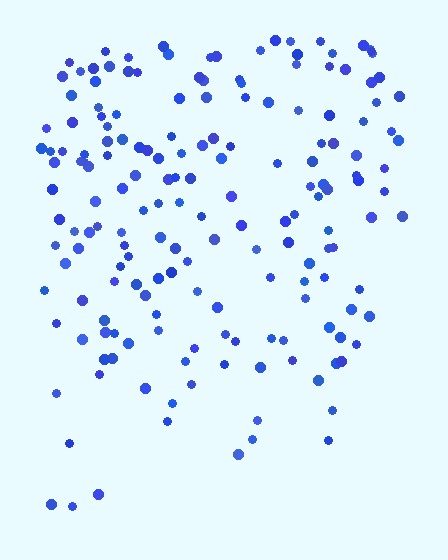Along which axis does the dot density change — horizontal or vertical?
Vertical.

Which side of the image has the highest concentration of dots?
The top.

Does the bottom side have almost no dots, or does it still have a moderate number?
Still a moderate number, just noticeably fewer than the top.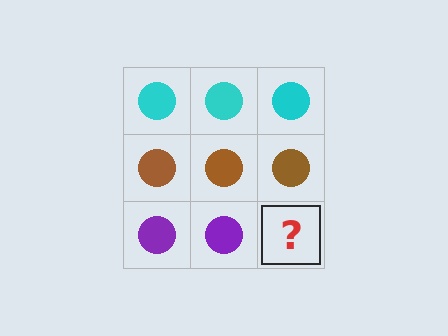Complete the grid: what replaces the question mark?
The question mark should be replaced with a purple circle.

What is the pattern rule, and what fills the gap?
The rule is that each row has a consistent color. The gap should be filled with a purple circle.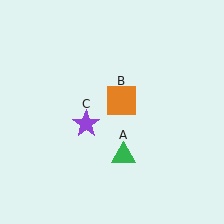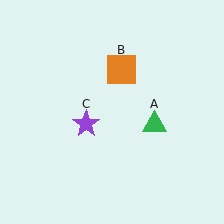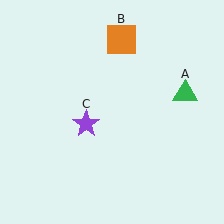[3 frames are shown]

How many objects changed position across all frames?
2 objects changed position: green triangle (object A), orange square (object B).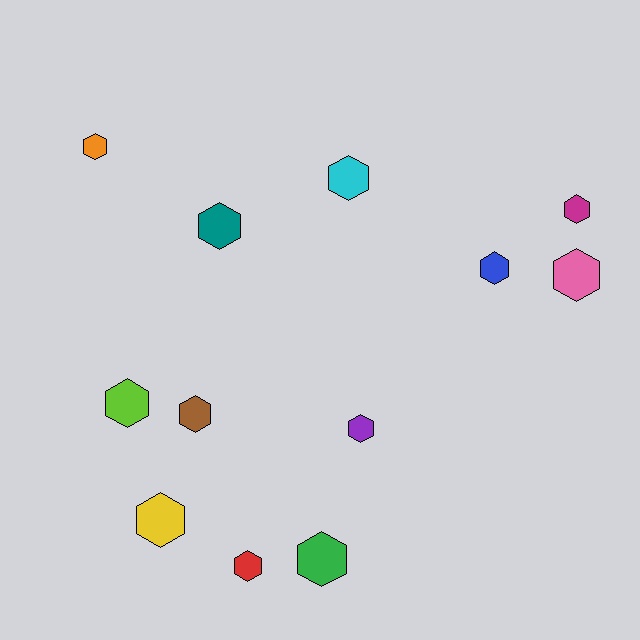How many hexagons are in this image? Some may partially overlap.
There are 12 hexagons.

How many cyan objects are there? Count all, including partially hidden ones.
There is 1 cyan object.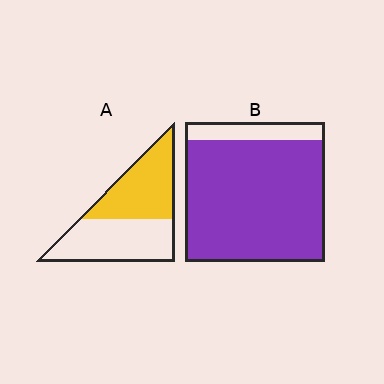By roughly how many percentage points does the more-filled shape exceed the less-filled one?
By roughly 40 percentage points (B over A).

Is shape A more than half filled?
Roughly half.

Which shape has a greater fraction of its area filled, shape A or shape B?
Shape B.